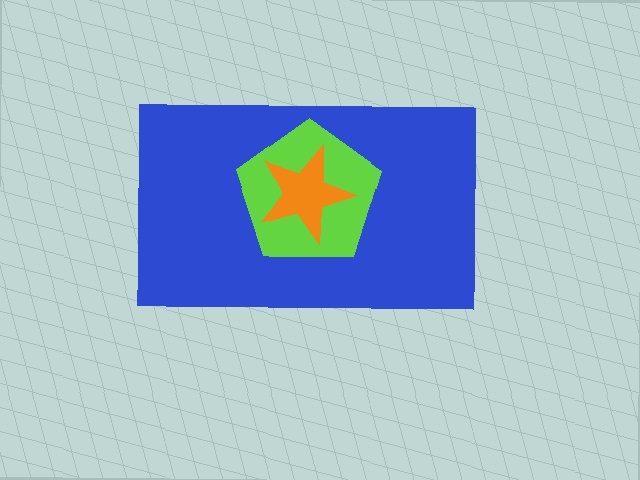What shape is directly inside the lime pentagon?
The orange star.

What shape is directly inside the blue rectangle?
The lime pentagon.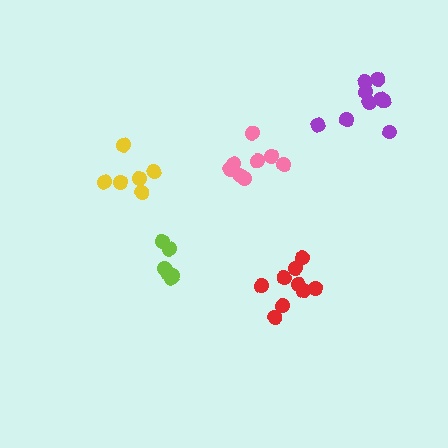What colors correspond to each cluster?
The clusters are colored: red, purple, lime, pink, yellow.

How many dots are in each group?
Group 1: 9 dots, Group 2: 9 dots, Group 3: 6 dots, Group 4: 8 dots, Group 5: 6 dots (38 total).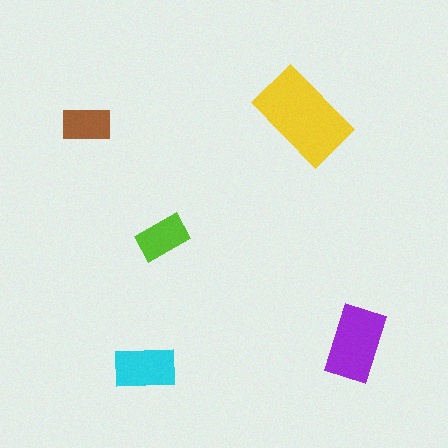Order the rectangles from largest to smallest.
the yellow one, the purple one, the cyan one, the lime one, the brown one.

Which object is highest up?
The yellow rectangle is topmost.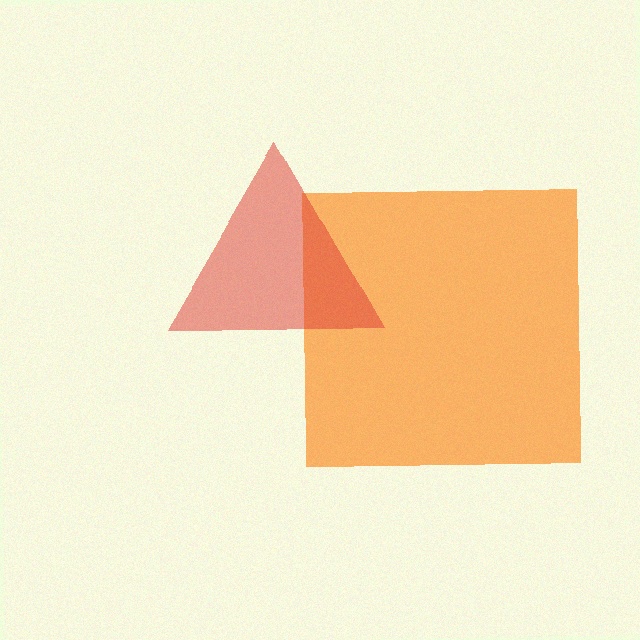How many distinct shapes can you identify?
There are 2 distinct shapes: an orange square, a red triangle.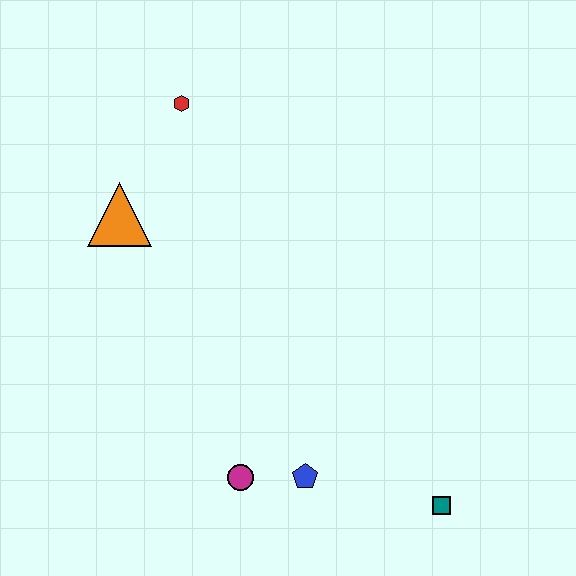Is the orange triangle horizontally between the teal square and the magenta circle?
No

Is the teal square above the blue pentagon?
No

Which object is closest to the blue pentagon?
The magenta circle is closest to the blue pentagon.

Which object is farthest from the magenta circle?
The red hexagon is farthest from the magenta circle.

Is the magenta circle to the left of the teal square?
Yes